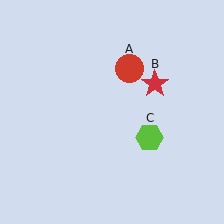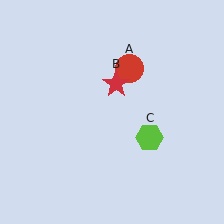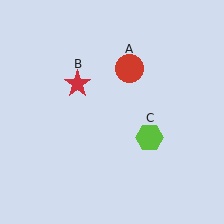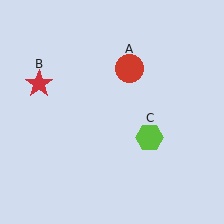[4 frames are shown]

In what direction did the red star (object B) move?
The red star (object B) moved left.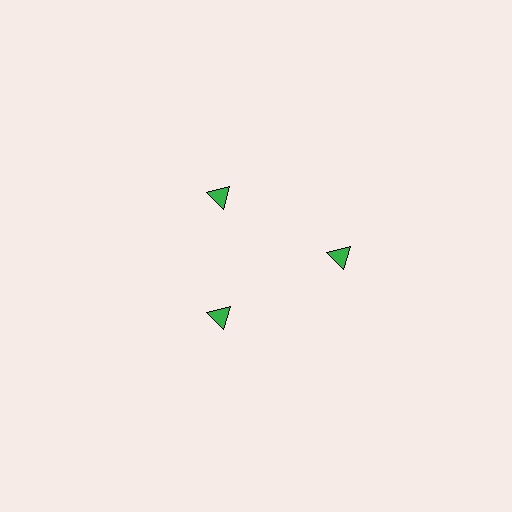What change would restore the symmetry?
The symmetry would be restored by moving it inward, back onto the ring so that all 3 triangles sit at equal angles and equal distance from the center.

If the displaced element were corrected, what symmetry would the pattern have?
It would have 3-fold rotational symmetry — the pattern would map onto itself every 120 degrees.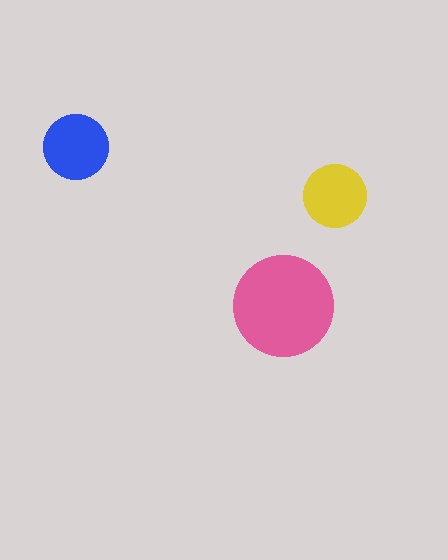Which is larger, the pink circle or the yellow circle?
The pink one.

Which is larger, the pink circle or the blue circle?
The pink one.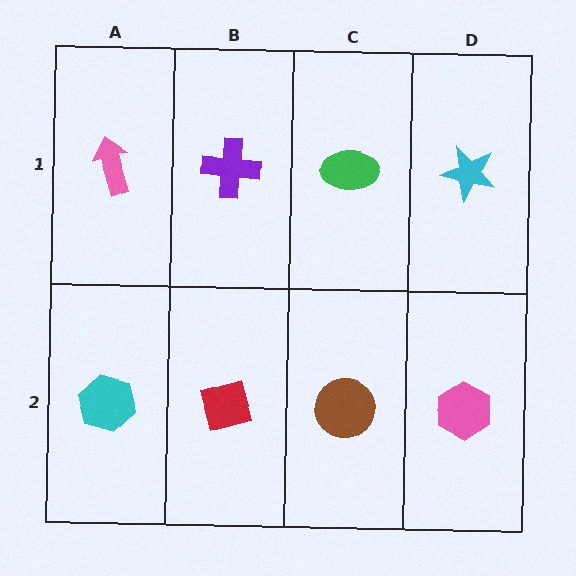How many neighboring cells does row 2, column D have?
2.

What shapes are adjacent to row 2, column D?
A cyan star (row 1, column D), a brown circle (row 2, column C).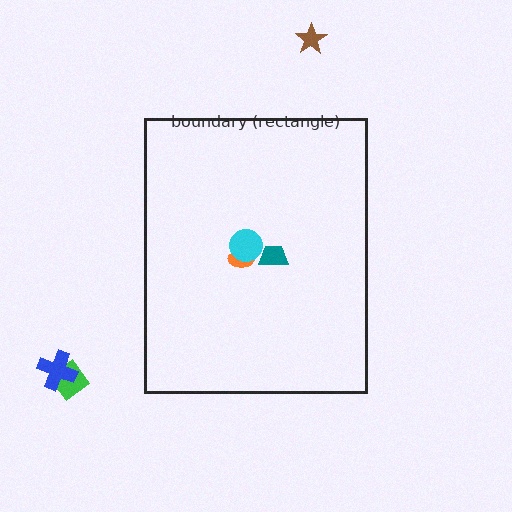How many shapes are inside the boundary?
3 inside, 3 outside.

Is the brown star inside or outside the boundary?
Outside.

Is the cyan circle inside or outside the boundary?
Inside.